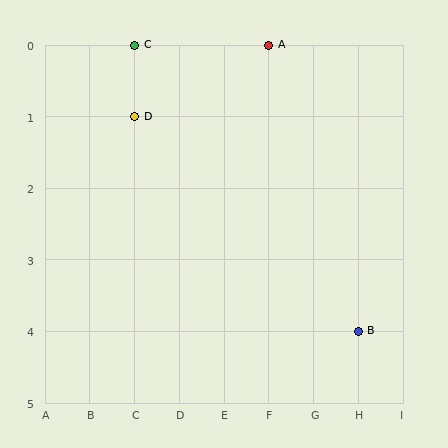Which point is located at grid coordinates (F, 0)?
Point A is at (F, 0).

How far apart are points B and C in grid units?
Points B and C are 5 columns and 4 rows apart (about 6.4 grid units diagonally).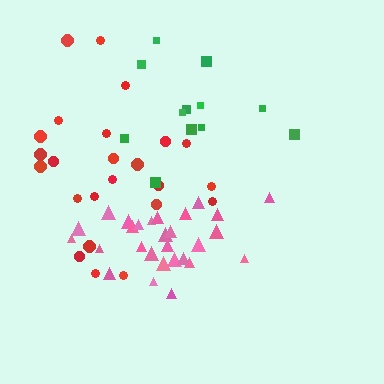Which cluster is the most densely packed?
Pink.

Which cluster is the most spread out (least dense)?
Green.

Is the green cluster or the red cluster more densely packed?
Red.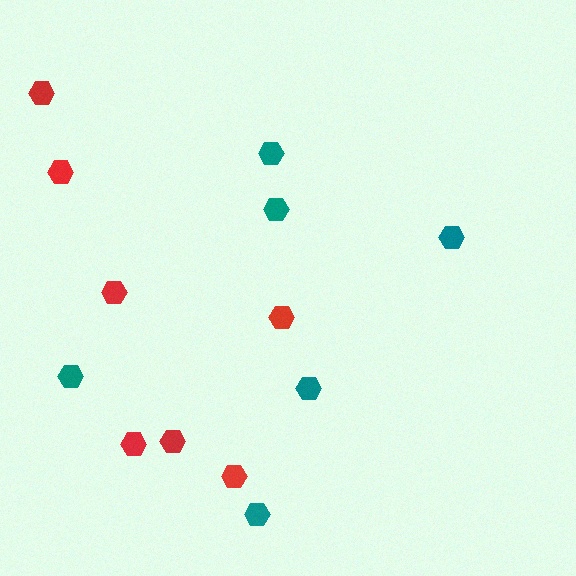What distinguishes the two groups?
There are 2 groups: one group of red hexagons (7) and one group of teal hexagons (6).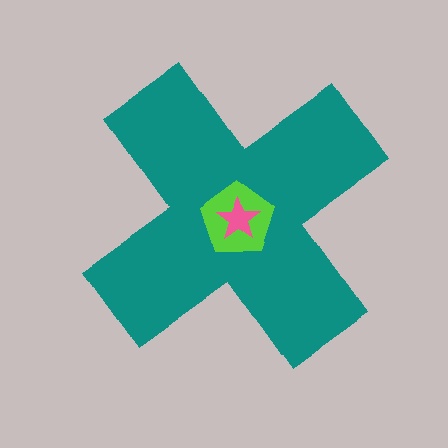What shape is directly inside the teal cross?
The lime pentagon.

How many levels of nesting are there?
3.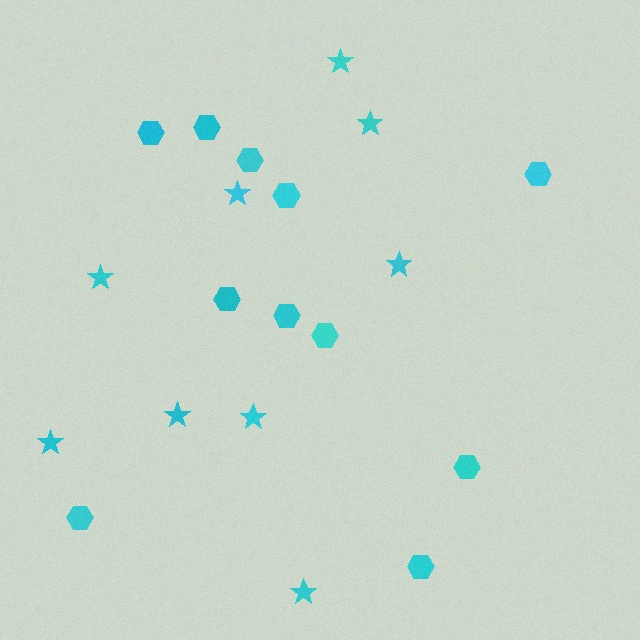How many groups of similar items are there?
There are 2 groups: one group of stars (9) and one group of hexagons (11).